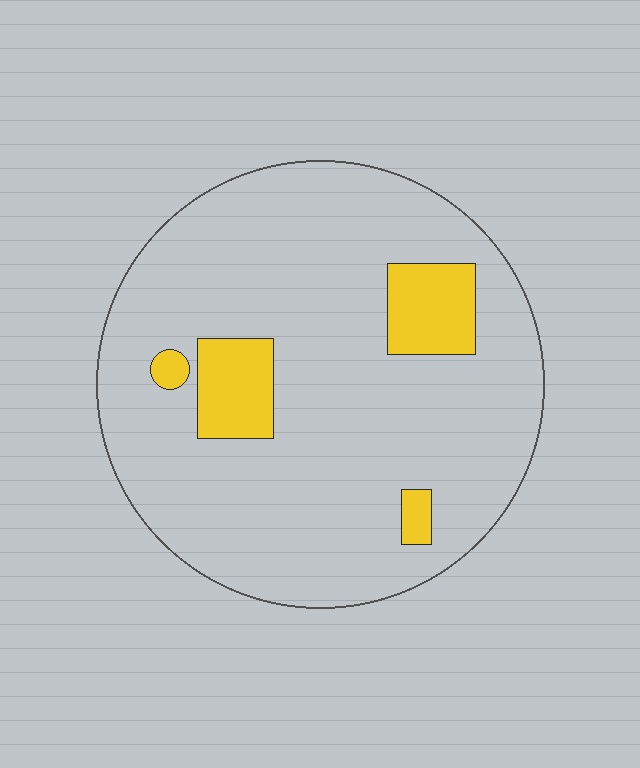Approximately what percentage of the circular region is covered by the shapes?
Approximately 10%.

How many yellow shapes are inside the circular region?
4.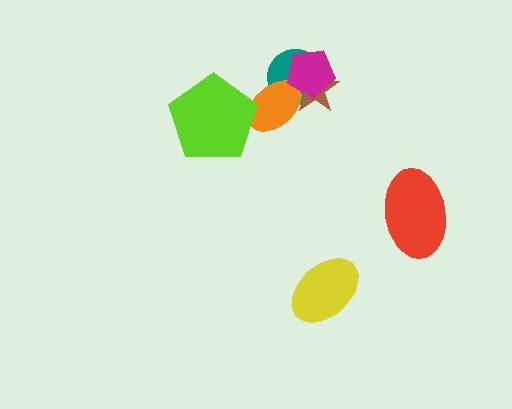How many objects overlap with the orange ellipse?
4 objects overlap with the orange ellipse.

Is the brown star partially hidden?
Yes, it is partially covered by another shape.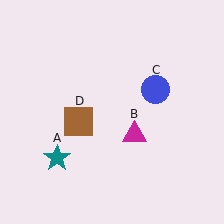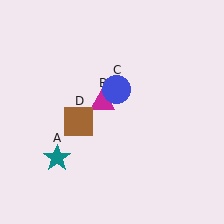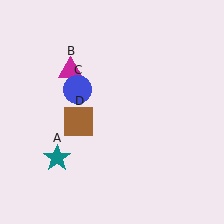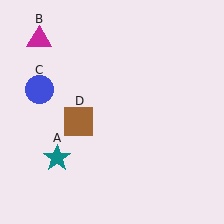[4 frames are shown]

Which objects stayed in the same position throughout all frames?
Teal star (object A) and brown square (object D) remained stationary.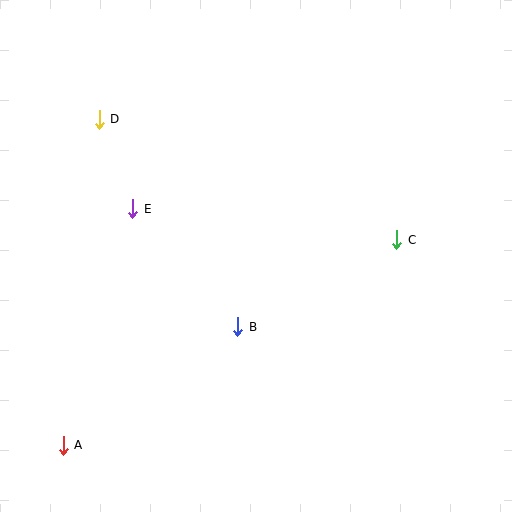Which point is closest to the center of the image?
Point B at (238, 327) is closest to the center.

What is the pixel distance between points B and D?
The distance between B and D is 250 pixels.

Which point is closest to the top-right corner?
Point C is closest to the top-right corner.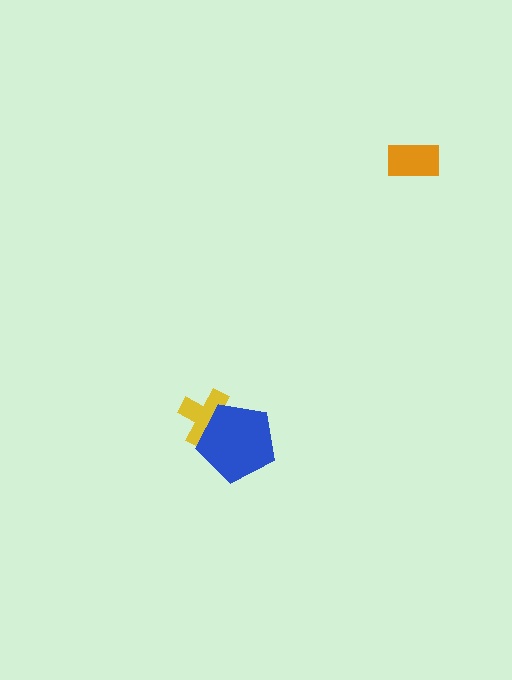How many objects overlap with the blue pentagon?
1 object overlaps with the blue pentagon.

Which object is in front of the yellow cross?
The blue pentagon is in front of the yellow cross.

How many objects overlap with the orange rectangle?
0 objects overlap with the orange rectangle.